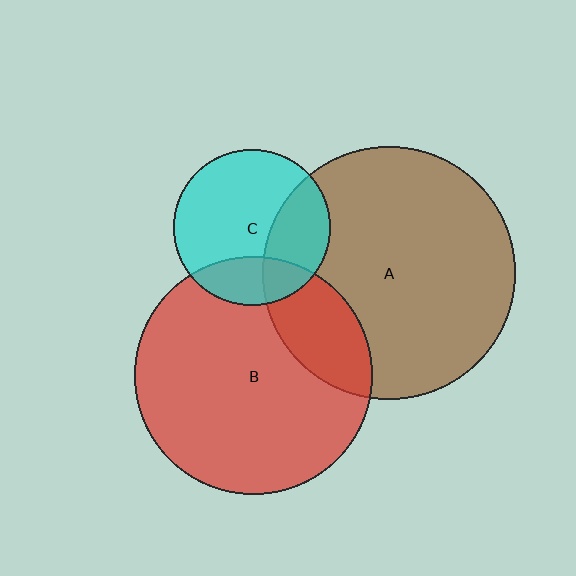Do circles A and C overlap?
Yes.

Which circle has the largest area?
Circle A (brown).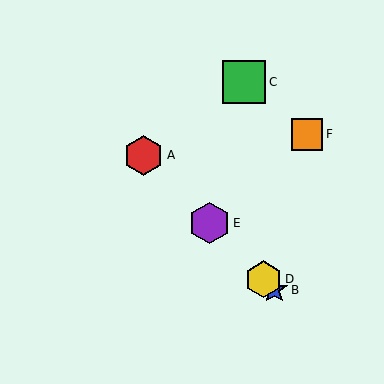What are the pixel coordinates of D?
Object D is at (264, 279).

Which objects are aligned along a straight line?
Objects A, B, D, E are aligned along a straight line.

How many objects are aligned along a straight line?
4 objects (A, B, D, E) are aligned along a straight line.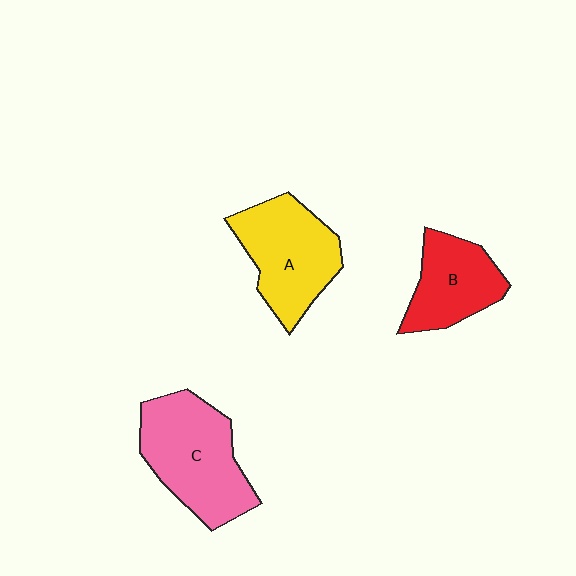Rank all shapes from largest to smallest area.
From largest to smallest: C (pink), A (yellow), B (red).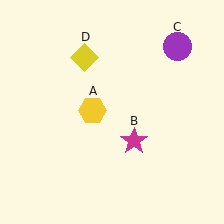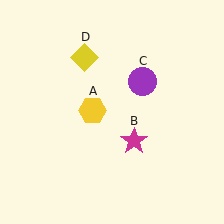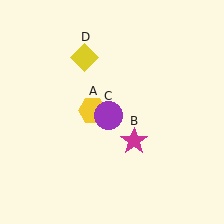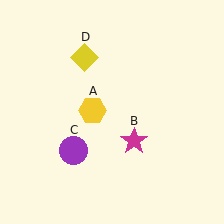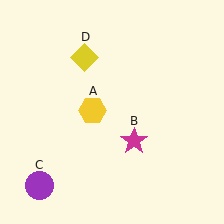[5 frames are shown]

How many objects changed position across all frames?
1 object changed position: purple circle (object C).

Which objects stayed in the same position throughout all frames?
Yellow hexagon (object A) and magenta star (object B) and yellow diamond (object D) remained stationary.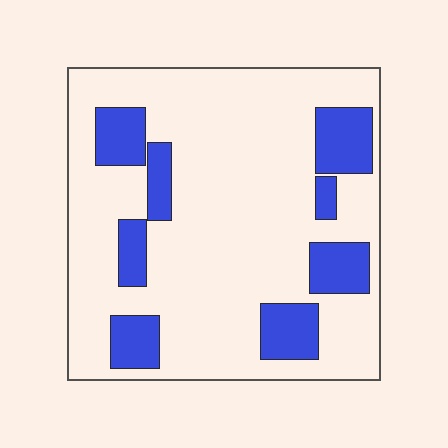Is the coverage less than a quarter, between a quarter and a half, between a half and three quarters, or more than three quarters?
Less than a quarter.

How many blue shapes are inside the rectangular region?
8.